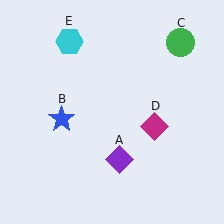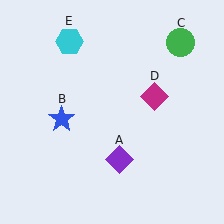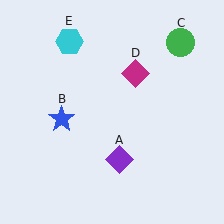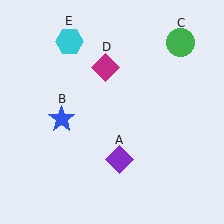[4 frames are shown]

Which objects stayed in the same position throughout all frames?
Purple diamond (object A) and blue star (object B) and green circle (object C) and cyan hexagon (object E) remained stationary.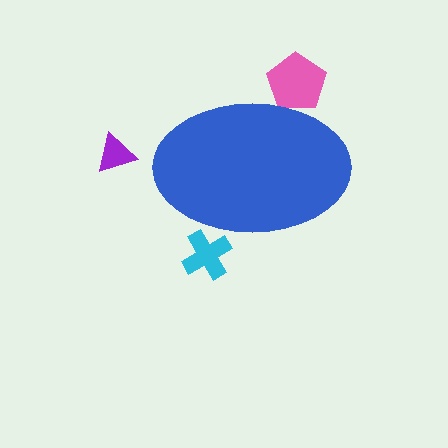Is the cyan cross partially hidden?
Yes, the cyan cross is partially hidden behind the blue ellipse.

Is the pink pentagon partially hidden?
Yes, the pink pentagon is partially hidden behind the blue ellipse.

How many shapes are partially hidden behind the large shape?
2 shapes are partially hidden.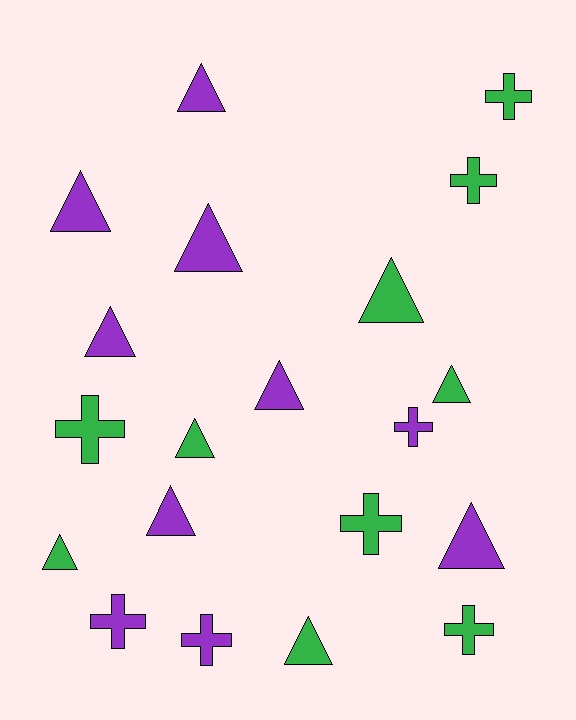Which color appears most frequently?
Green, with 10 objects.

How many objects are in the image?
There are 20 objects.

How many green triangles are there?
There are 5 green triangles.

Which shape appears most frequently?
Triangle, with 12 objects.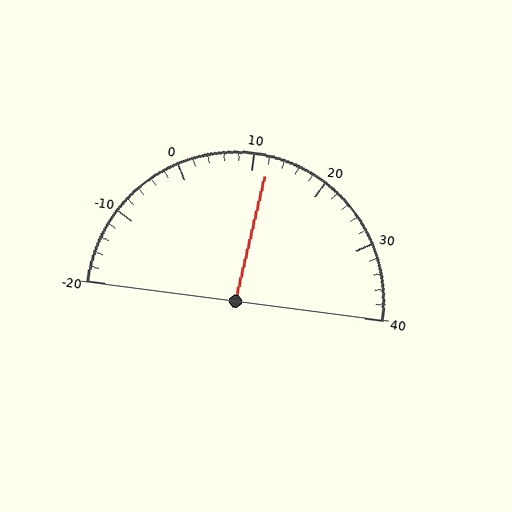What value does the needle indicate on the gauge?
The needle indicates approximately 12.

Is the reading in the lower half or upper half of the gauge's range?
The reading is in the upper half of the range (-20 to 40).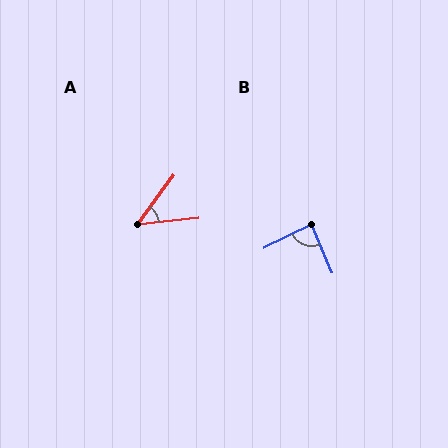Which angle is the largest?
B, at approximately 87 degrees.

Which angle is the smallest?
A, at approximately 47 degrees.